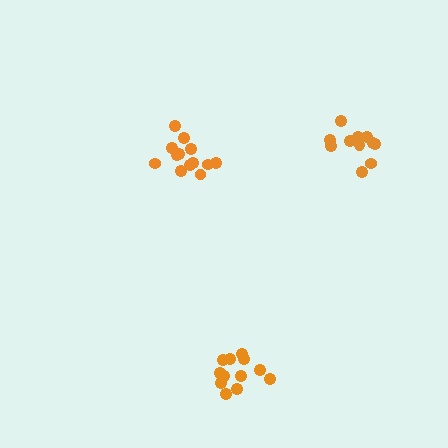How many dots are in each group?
Group 1: 13 dots, Group 2: 12 dots, Group 3: 11 dots (36 total).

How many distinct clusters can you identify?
There are 3 distinct clusters.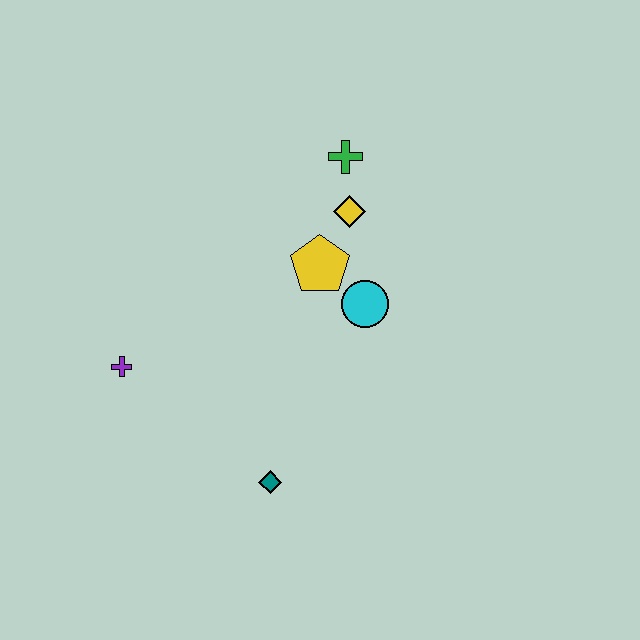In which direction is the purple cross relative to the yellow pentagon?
The purple cross is to the left of the yellow pentagon.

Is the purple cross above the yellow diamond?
No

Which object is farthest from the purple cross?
The green cross is farthest from the purple cross.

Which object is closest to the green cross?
The yellow diamond is closest to the green cross.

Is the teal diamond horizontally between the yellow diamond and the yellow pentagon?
No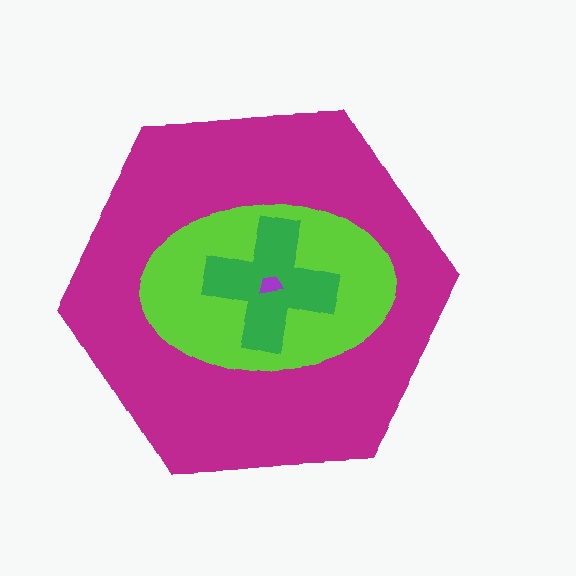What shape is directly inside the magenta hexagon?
The lime ellipse.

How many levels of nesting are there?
4.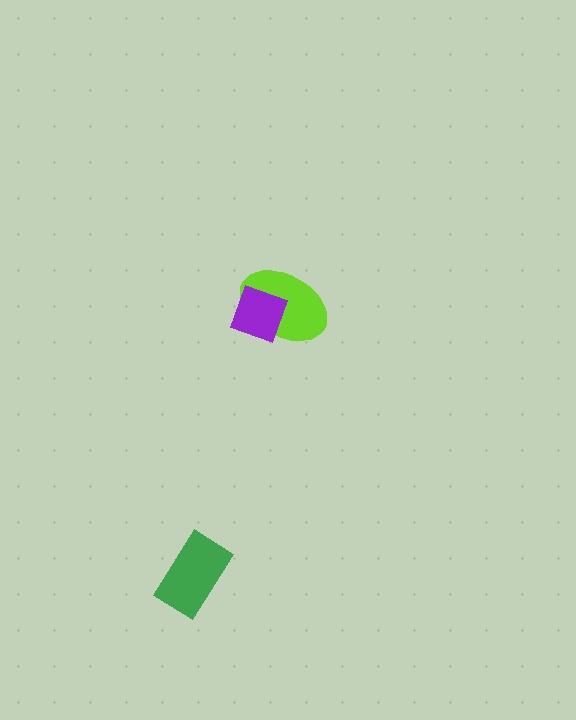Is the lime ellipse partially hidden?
Yes, it is partially covered by another shape.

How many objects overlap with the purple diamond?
1 object overlaps with the purple diamond.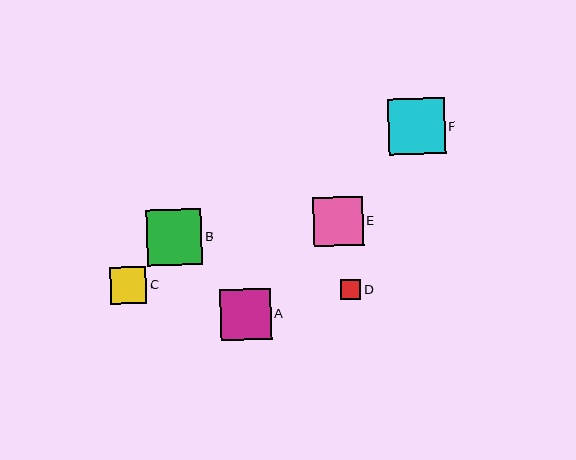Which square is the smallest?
Square D is the smallest with a size of approximately 20 pixels.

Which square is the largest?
Square F is the largest with a size of approximately 56 pixels.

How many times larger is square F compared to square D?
Square F is approximately 2.8 times the size of square D.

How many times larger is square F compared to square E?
Square F is approximately 1.1 times the size of square E.